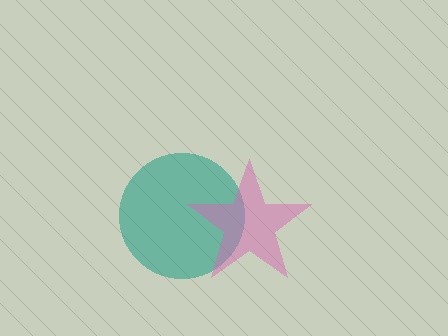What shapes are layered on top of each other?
The layered shapes are: a teal circle, a pink star.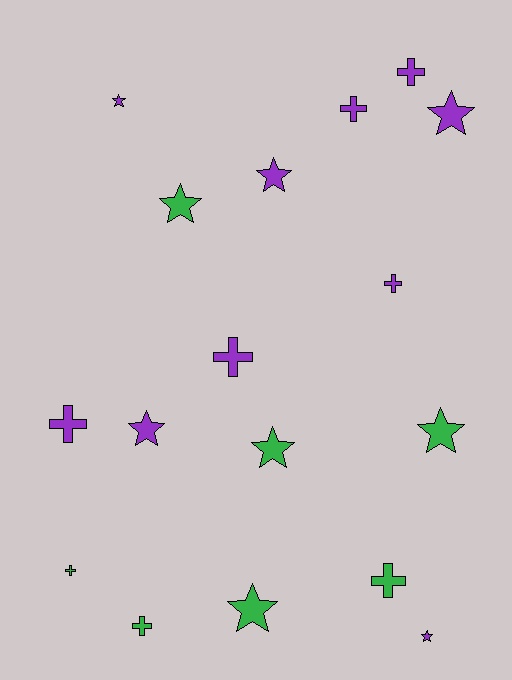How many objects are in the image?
There are 17 objects.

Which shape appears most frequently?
Star, with 9 objects.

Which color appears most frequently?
Purple, with 10 objects.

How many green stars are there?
There are 4 green stars.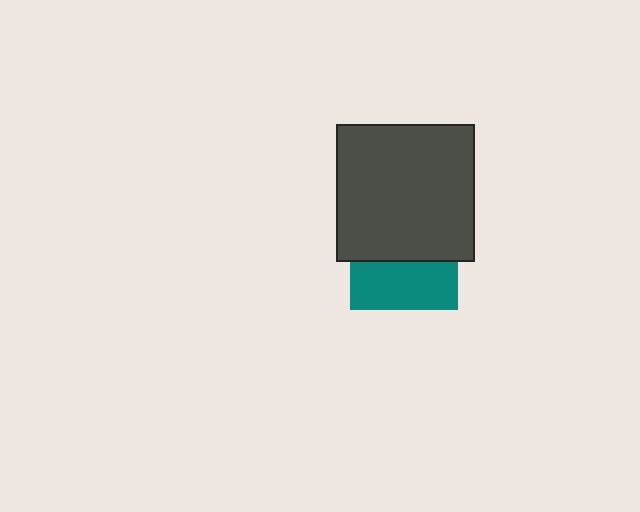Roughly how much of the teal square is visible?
A small part of it is visible (roughly 44%).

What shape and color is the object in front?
The object in front is a dark gray square.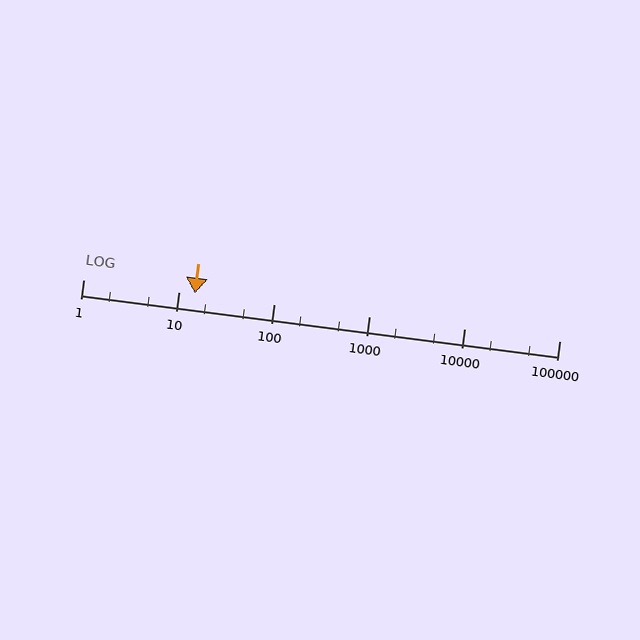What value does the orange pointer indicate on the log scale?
The pointer indicates approximately 15.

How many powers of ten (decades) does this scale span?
The scale spans 5 decades, from 1 to 100000.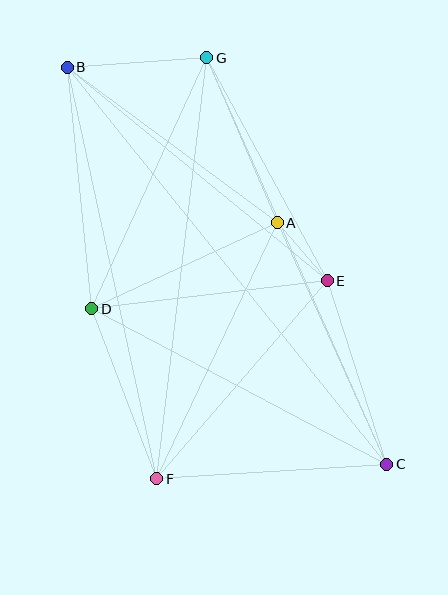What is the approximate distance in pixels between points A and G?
The distance between A and G is approximately 180 pixels.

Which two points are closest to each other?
Points A and E are closest to each other.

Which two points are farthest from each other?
Points B and C are farthest from each other.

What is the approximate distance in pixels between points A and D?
The distance between A and D is approximately 205 pixels.